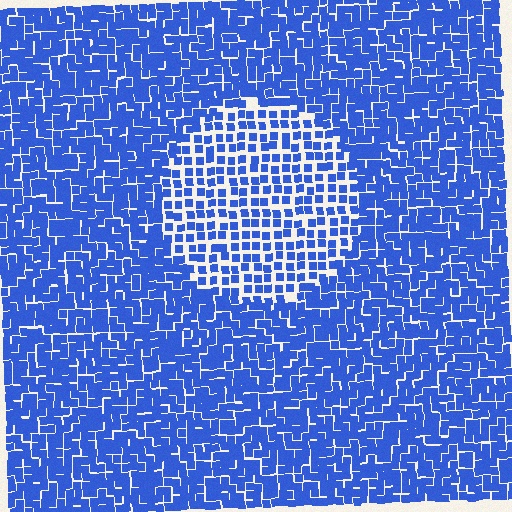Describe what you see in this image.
The image contains small blue elements arranged at two different densities. A circle-shaped region is visible where the elements are less densely packed than the surrounding area.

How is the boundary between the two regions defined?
The boundary is defined by a change in element density (approximately 1.8x ratio). All elements are the same color, size, and shape.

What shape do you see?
I see a circle.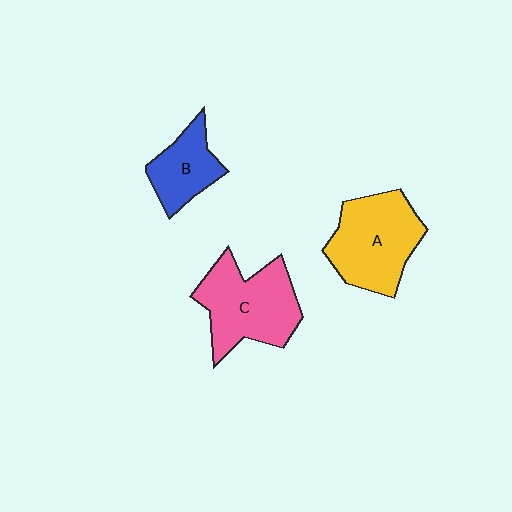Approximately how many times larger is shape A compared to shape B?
Approximately 1.7 times.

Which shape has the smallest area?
Shape B (blue).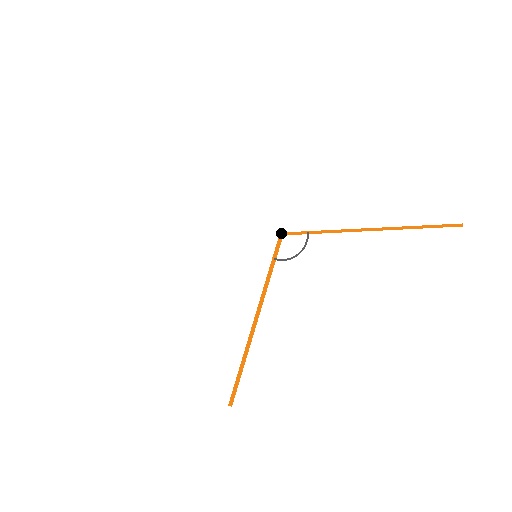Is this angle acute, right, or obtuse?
It is obtuse.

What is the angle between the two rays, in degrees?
Approximately 110 degrees.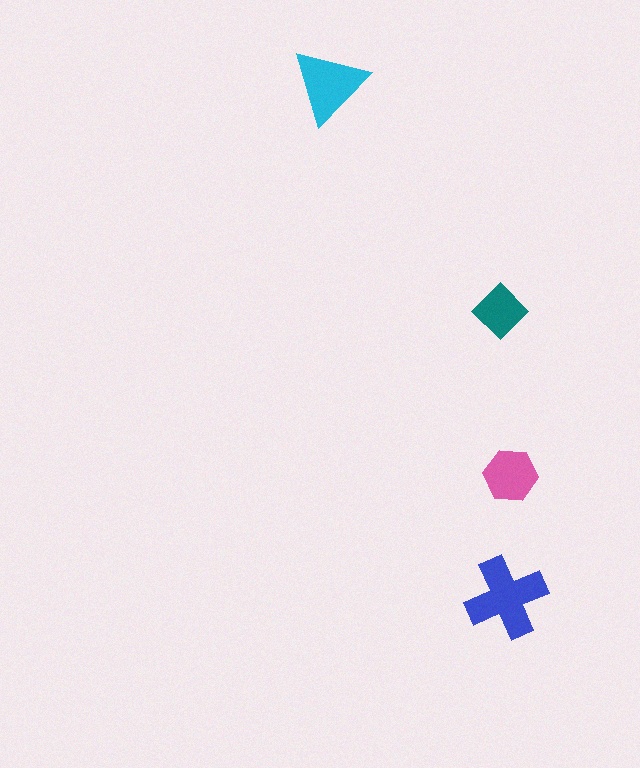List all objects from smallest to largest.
The teal diamond, the pink hexagon, the cyan triangle, the blue cross.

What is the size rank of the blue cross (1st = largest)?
1st.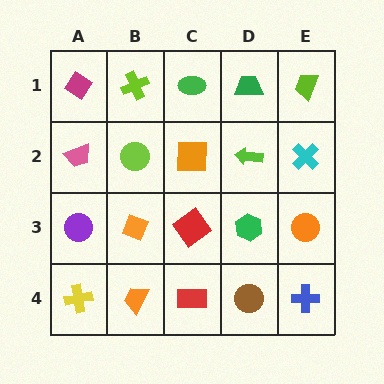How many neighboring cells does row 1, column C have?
3.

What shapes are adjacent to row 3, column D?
A lime arrow (row 2, column D), a brown circle (row 4, column D), a red diamond (row 3, column C), an orange circle (row 3, column E).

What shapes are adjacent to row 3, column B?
A lime circle (row 2, column B), an orange trapezoid (row 4, column B), a purple circle (row 3, column A), a red diamond (row 3, column C).